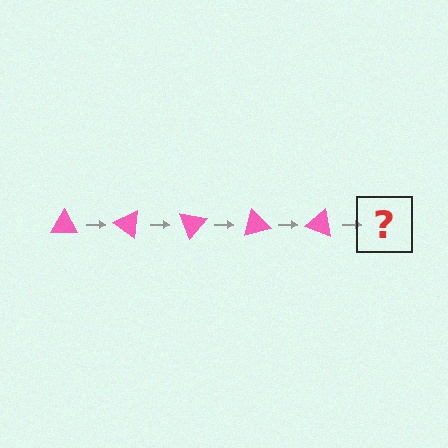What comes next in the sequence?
The next element should be a pink triangle rotated 175 degrees.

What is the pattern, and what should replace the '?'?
The pattern is that the triangle rotates 35 degrees each step. The '?' should be a pink triangle rotated 175 degrees.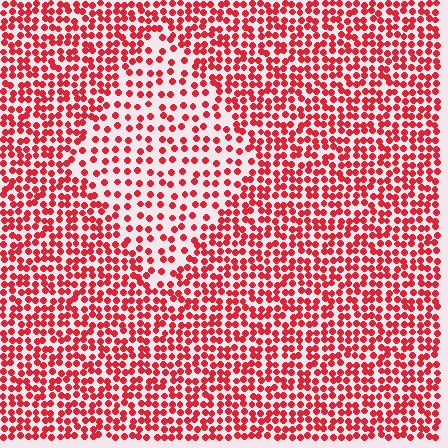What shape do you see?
I see a diamond.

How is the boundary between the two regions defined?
The boundary is defined by a change in element density (approximately 1.9x ratio). All elements are the same color, size, and shape.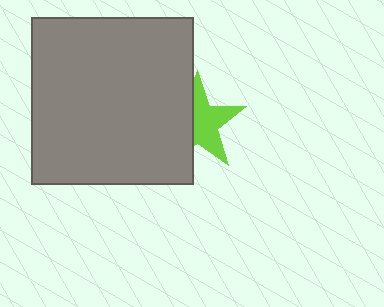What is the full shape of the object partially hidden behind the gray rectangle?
The partially hidden object is a lime star.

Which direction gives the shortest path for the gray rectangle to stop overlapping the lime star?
Moving left gives the shortest separation.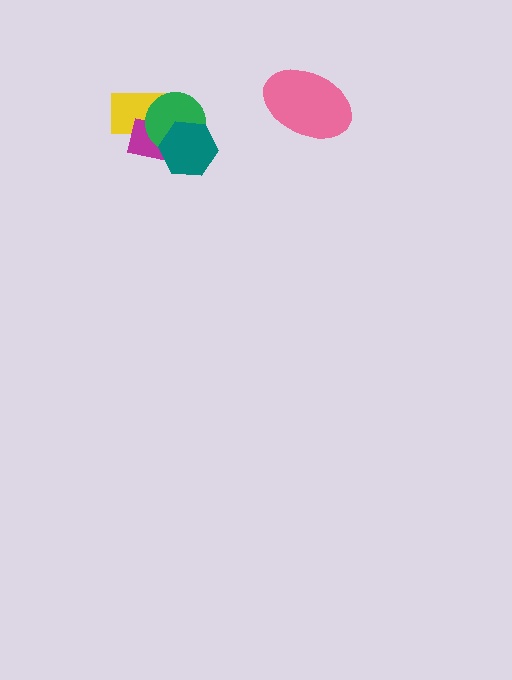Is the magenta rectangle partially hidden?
Yes, it is partially covered by another shape.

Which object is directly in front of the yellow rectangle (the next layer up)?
The magenta rectangle is directly in front of the yellow rectangle.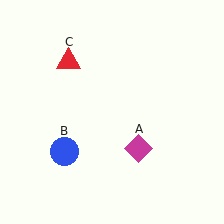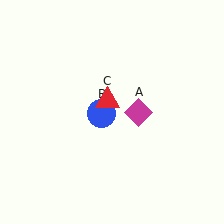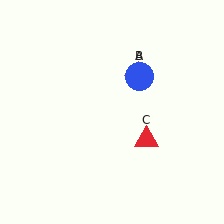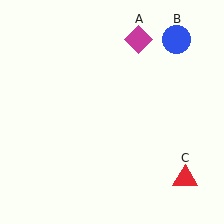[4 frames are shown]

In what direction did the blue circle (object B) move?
The blue circle (object B) moved up and to the right.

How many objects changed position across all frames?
3 objects changed position: magenta diamond (object A), blue circle (object B), red triangle (object C).